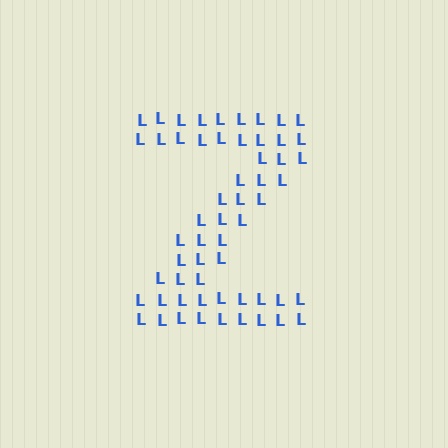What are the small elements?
The small elements are letter L's.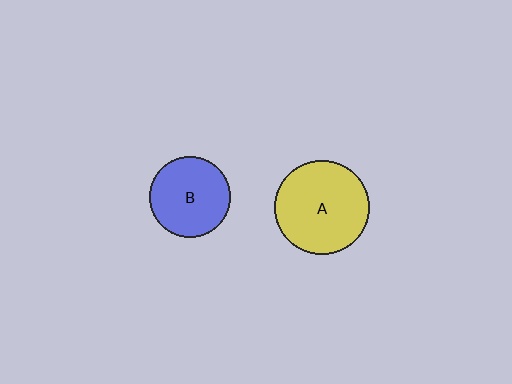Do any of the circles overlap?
No, none of the circles overlap.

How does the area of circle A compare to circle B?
Approximately 1.4 times.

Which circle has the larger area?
Circle A (yellow).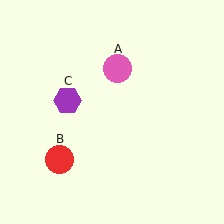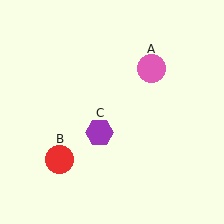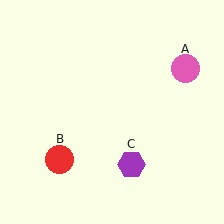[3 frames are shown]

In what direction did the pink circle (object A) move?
The pink circle (object A) moved right.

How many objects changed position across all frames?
2 objects changed position: pink circle (object A), purple hexagon (object C).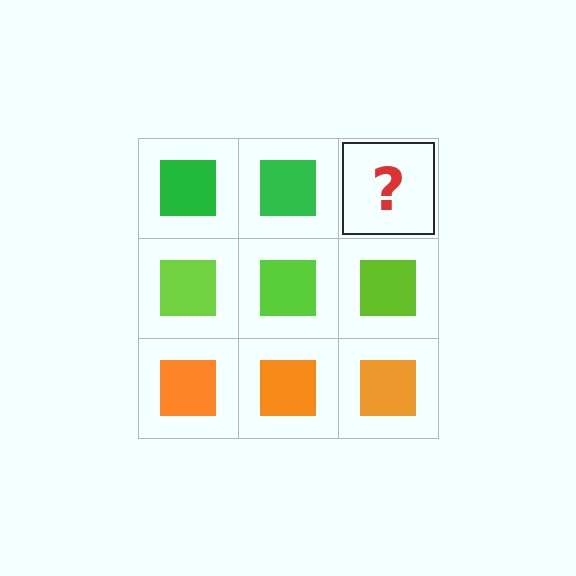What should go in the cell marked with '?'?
The missing cell should contain a green square.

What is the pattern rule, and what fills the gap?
The rule is that each row has a consistent color. The gap should be filled with a green square.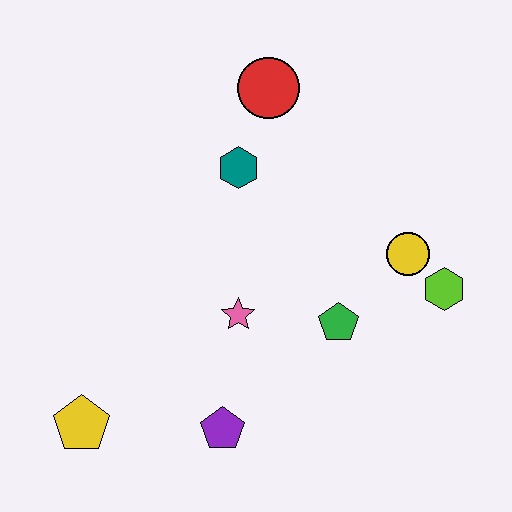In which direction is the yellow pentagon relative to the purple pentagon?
The yellow pentagon is to the left of the purple pentagon.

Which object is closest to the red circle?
The teal hexagon is closest to the red circle.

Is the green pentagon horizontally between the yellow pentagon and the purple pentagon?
No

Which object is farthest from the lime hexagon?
The yellow pentagon is farthest from the lime hexagon.